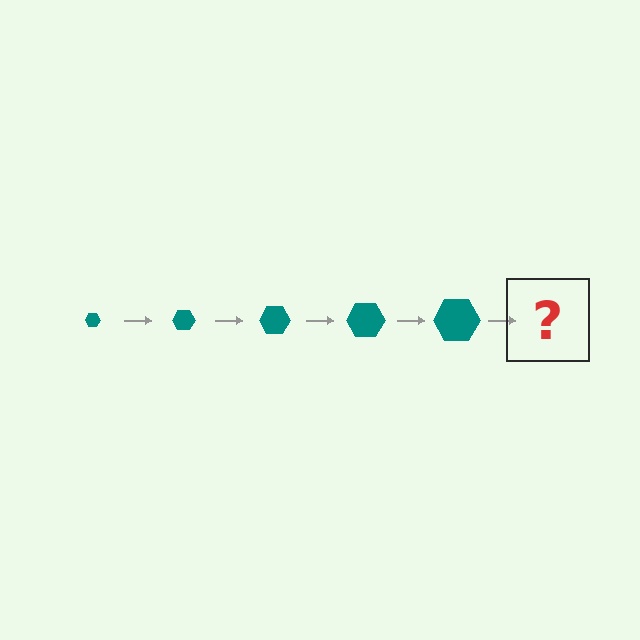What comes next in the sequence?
The next element should be a teal hexagon, larger than the previous one.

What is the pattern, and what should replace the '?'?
The pattern is that the hexagon gets progressively larger each step. The '?' should be a teal hexagon, larger than the previous one.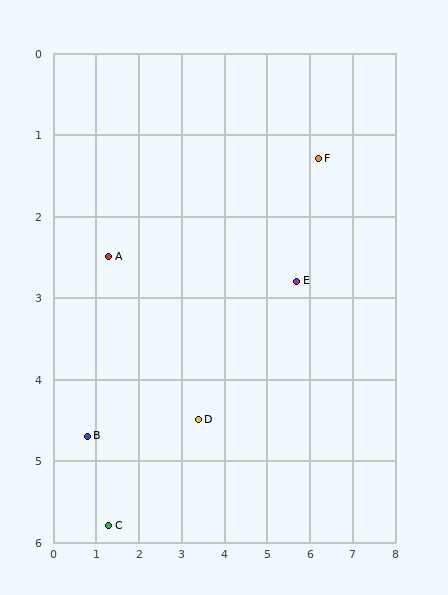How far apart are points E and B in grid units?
Points E and B are about 5.3 grid units apart.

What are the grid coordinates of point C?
Point C is at approximately (1.3, 5.8).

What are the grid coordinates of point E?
Point E is at approximately (5.7, 2.8).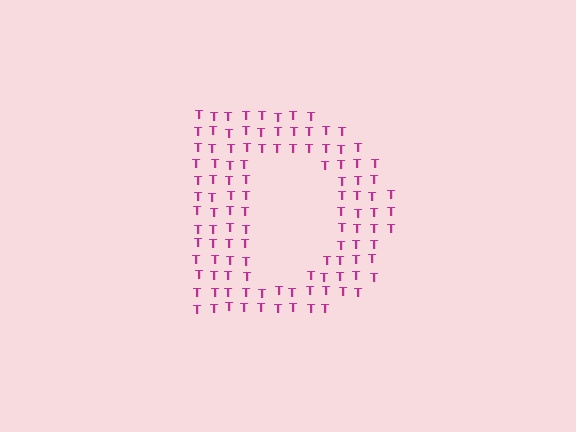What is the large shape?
The large shape is the letter D.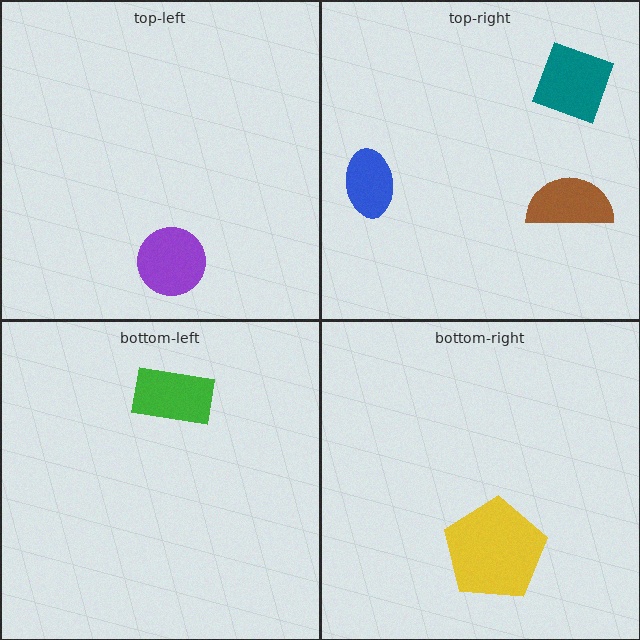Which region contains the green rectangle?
The bottom-left region.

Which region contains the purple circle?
The top-left region.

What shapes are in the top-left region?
The purple circle.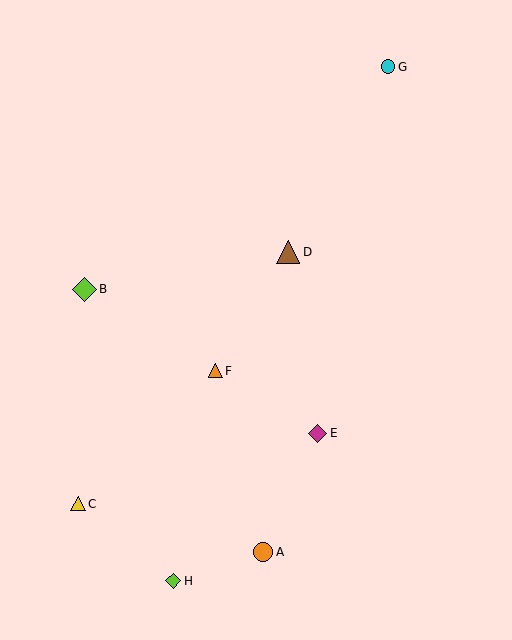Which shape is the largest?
The lime diamond (labeled B) is the largest.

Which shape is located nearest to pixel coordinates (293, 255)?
The brown triangle (labeled D) at (288, 252) is nearest to that location.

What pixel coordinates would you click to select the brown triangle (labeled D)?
Click at (288, 252) to select the brown triangle D.